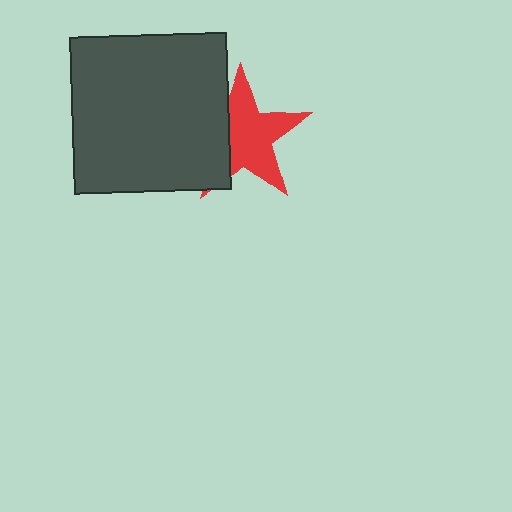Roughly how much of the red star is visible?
Most of it is visible (roughly 68%).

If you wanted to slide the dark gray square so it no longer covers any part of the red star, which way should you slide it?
Slide it left — that is the most direct way to separate the two shapes.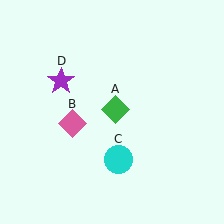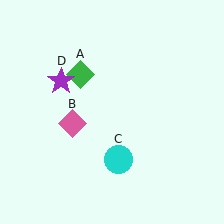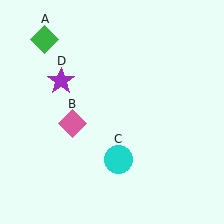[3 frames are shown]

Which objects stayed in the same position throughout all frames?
Pink diamond (object B) and cyan circle (object C) and purple star (object D) remained stationary.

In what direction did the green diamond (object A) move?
The green diamond (object A) moved up and to the left.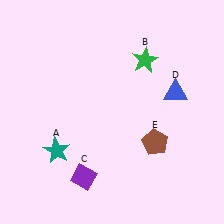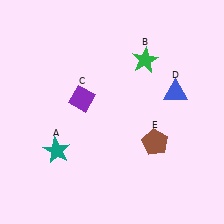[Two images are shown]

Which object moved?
The purple diamond (C) moved up.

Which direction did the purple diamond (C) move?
The purple diamond (C) moved up.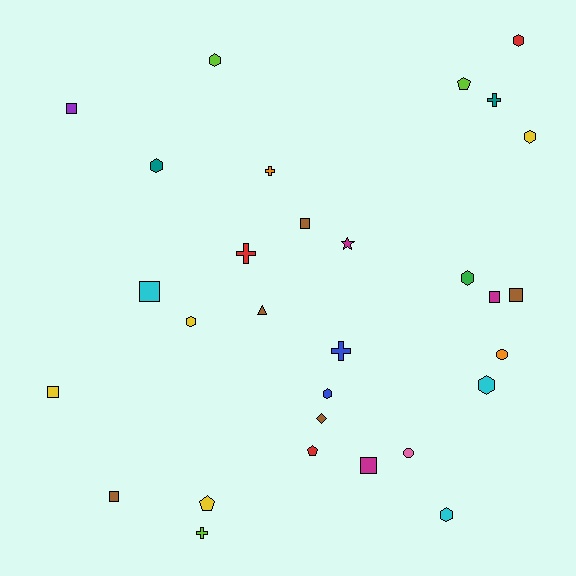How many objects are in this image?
There are 30 objects.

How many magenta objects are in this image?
There are 3 magenta objects.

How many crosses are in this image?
There are 5 crosses.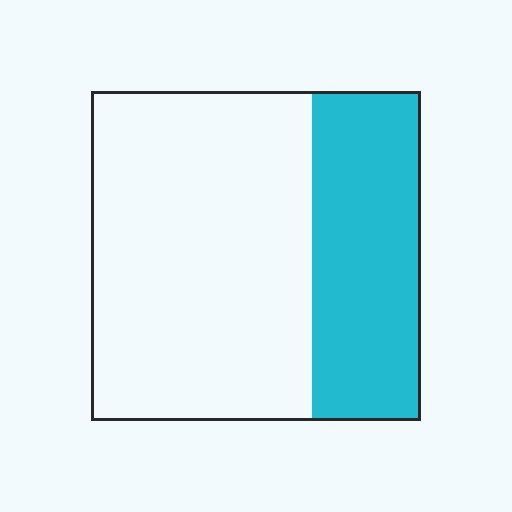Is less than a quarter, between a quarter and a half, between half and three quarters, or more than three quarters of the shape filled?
Between a quarter and a half.